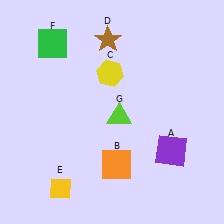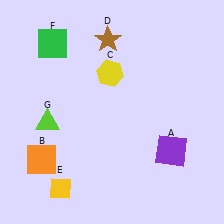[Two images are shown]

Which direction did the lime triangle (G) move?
The lime triangle (G) moved left.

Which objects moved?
The objects that moved are: the orange square (B), the lime triangle (G).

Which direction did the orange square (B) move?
The orange square (B) moved left.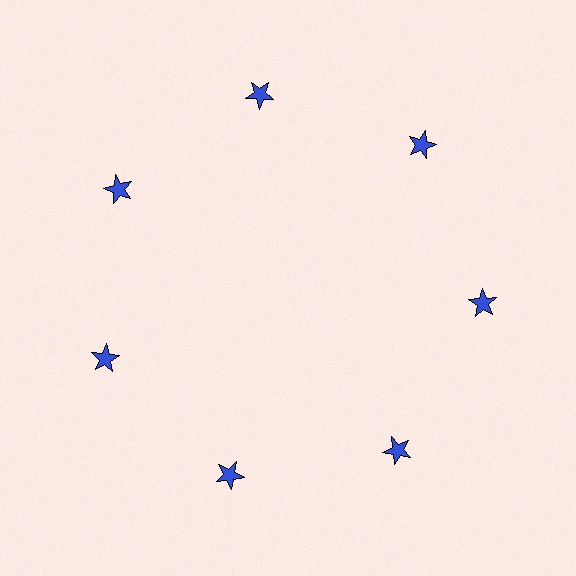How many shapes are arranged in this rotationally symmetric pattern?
There are 7 shapes, arranged in 7 groups of 1.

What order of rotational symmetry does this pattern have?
This pattern has 7-fold rotational symmetry.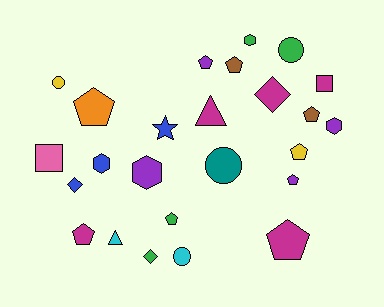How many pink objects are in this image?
There is 1 pink object.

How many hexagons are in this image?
There are 4 hexagons.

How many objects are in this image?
There are 25 objects.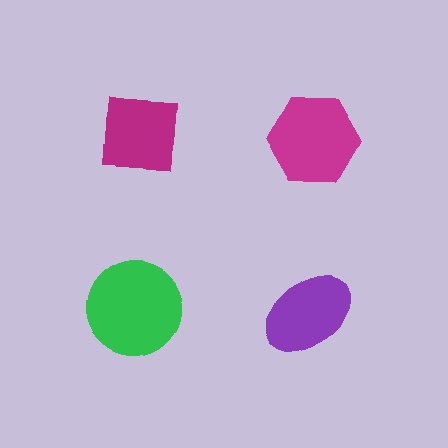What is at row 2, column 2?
A purple ellipse.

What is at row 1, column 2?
A magenta hexagon.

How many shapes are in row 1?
2 shapes.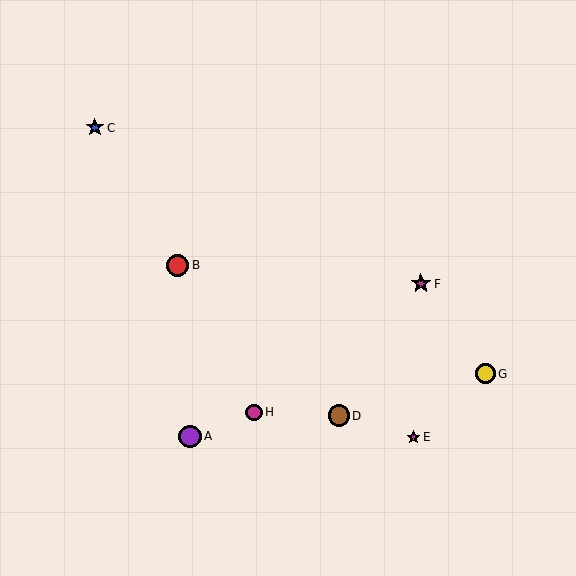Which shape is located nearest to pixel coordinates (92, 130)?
The blue star (labeled C) at (95, 128) is nearest to that location.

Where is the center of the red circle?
The center of the red circle is at (178, 265).